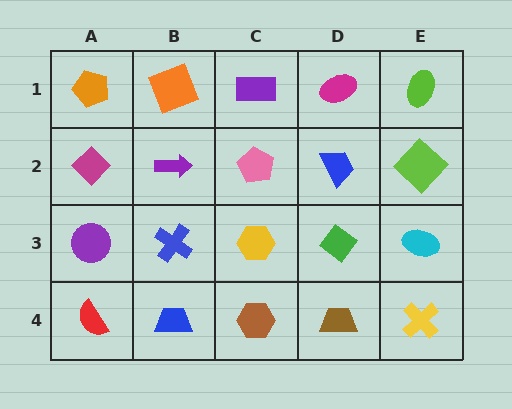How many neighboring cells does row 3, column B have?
4.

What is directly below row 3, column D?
A brown trapezoid.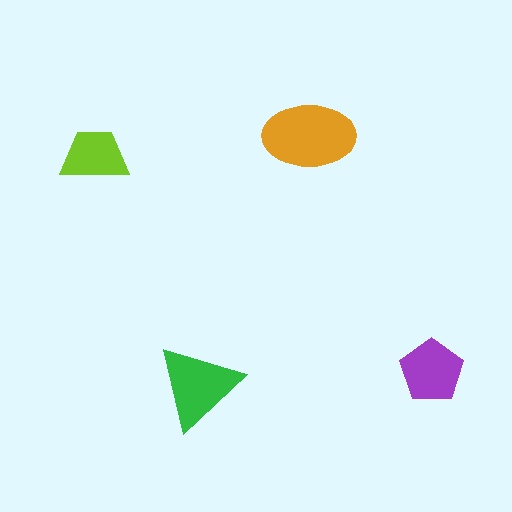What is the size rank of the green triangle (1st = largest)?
2nd.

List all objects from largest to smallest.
The orange ellipse, the green triangle, the purple pentagon, the lime trapezoid.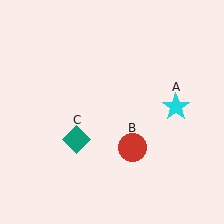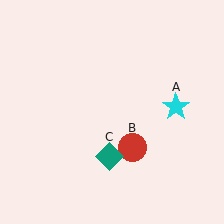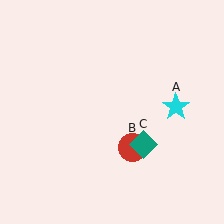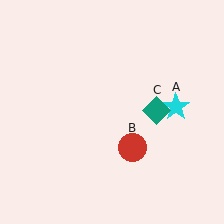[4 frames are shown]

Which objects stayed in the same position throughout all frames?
Cyan star (object A) and red circle (object B) remained stationary.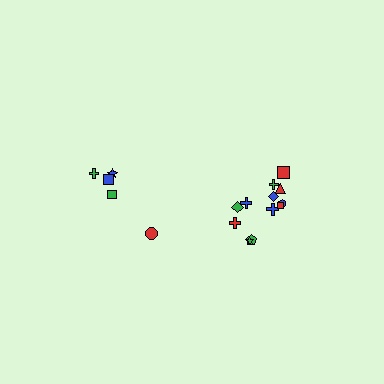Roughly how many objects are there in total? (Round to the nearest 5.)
Roughly 15 objects in total.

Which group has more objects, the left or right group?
The right group.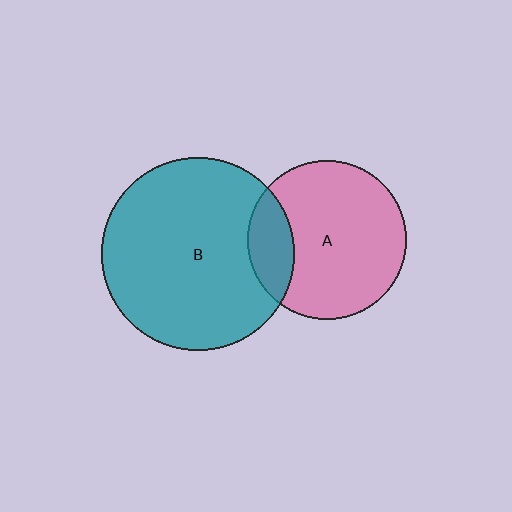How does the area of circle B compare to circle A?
Approximately 1.5 times.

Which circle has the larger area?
Circle B (teal).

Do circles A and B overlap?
Yes.